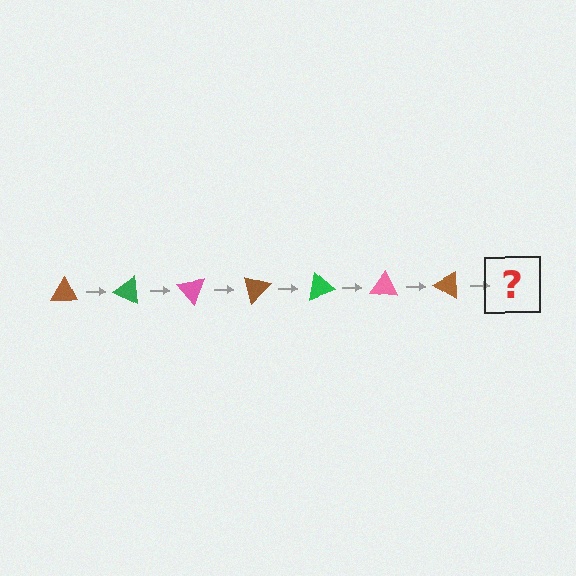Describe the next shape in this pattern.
It should be a green triangle, rotated 175 degrees from the start.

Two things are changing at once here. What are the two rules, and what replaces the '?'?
The two rules are that it rotates 25 degrees each step and the color cycles through brown, green, and pink. The '?' should be a green triangle, rotated 175 degrees from the start.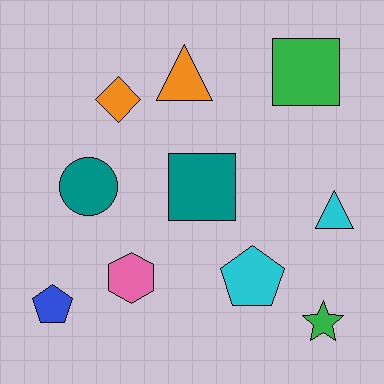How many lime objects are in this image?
There are no lime objects.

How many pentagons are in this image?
There are 2 pentagons.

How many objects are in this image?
There are 10 objects.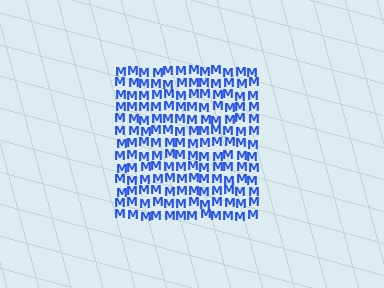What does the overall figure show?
The overall figure shows a square.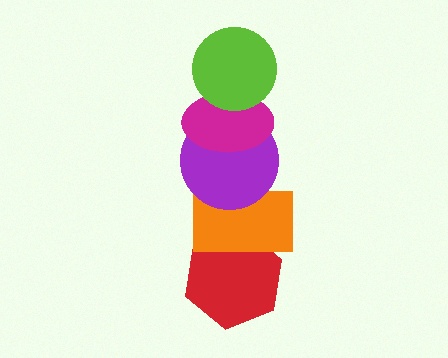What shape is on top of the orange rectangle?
The purple circle is on top of the orange rectangle.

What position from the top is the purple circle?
The purple circle is 3rd from the top.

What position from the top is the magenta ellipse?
The magenta ellipse is 2nd from the top.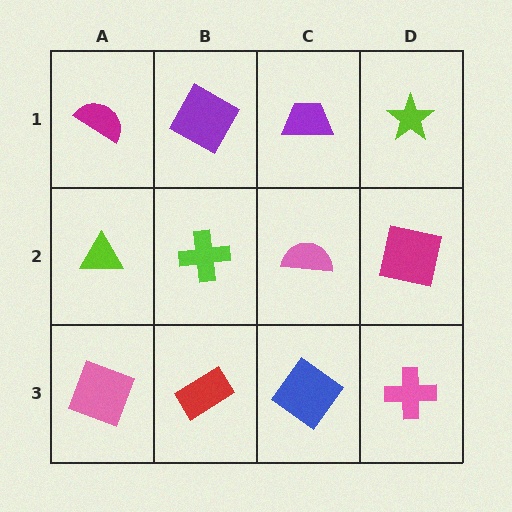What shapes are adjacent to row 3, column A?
A lime triangle (row 2, column A), a red rectangle (row 3, column B).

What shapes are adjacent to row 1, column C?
A pink semicircle (row 2, column C), a purple square (row 1, column B), a lime star (row 1, column D).